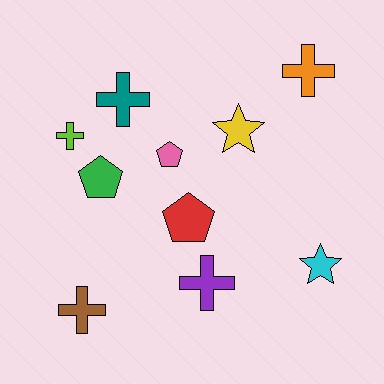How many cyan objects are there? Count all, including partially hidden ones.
There is 1 cyan object.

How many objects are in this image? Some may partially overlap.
There are 10 objects.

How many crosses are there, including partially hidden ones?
There are 5 crosses.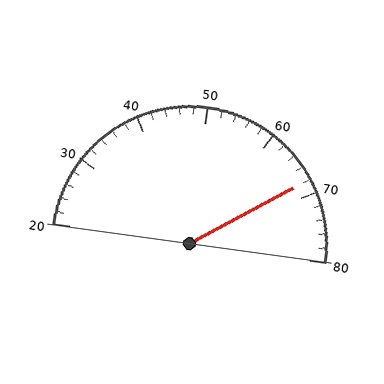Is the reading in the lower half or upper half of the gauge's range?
The reading is in the upper half of the range (20 to 80).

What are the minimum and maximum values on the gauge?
The gauge ranges from 20 to 80.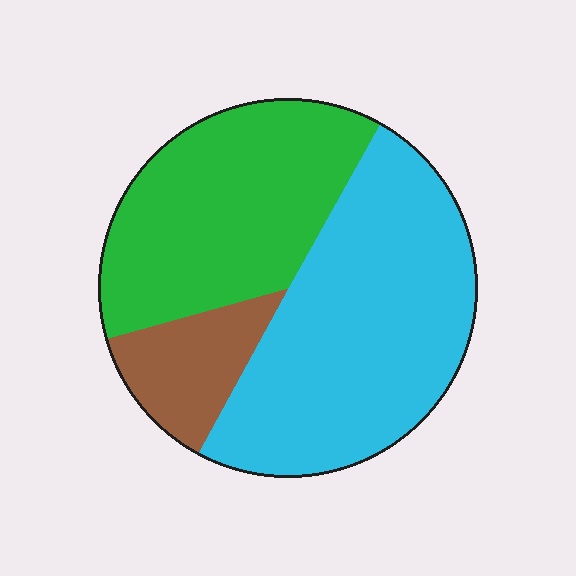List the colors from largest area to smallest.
From largest to smallest: cyan, green, brown.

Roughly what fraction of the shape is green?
Green covers 38% of the shape.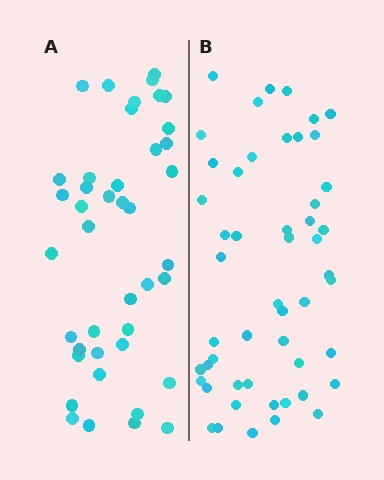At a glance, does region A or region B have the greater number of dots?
Region B (the right region) has more dots.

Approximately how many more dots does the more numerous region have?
Region B has roughly 8 or so more dots than region A.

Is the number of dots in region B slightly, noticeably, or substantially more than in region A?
Region B has only slightly more — the two regions are fairly close. The ratio is roughly 1.2 to 1.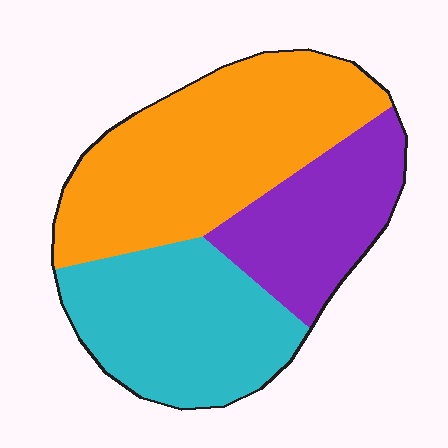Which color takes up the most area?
Orange, at roughly 45%.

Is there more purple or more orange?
Orange.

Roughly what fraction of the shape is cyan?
Cyan takes up about one third (1/3) of the shape.